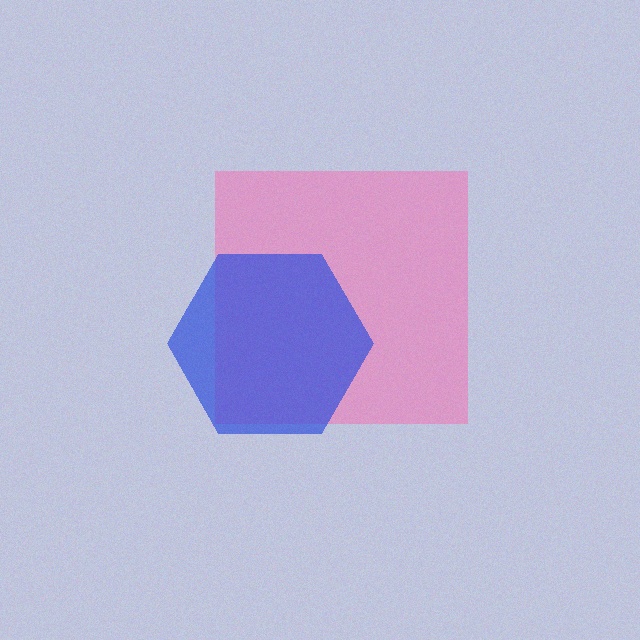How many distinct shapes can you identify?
There are 2 distinct shapes: a pink square, a blue hexagon.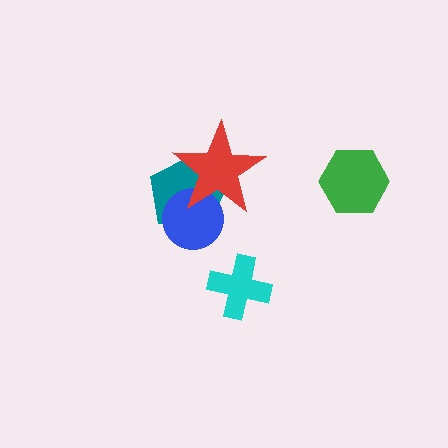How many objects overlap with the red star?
2 objects overlap with the red star.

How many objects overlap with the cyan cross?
0 objects overlap with the cyan cross.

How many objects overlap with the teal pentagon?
2 objects overlap with the teal pentagon.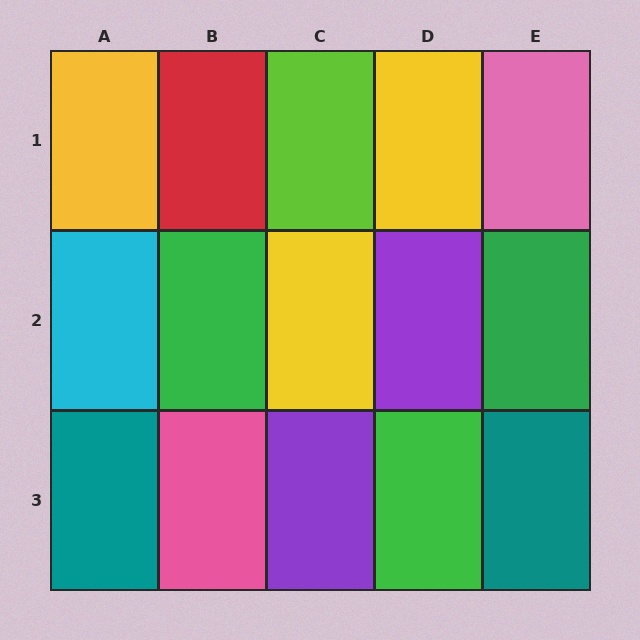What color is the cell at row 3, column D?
Green.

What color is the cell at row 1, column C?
Lime.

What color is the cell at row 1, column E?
Pink.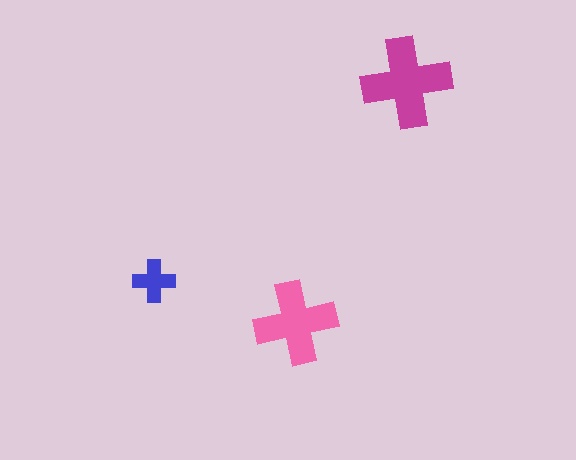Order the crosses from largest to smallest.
the magenta one, the pink one, the blue one.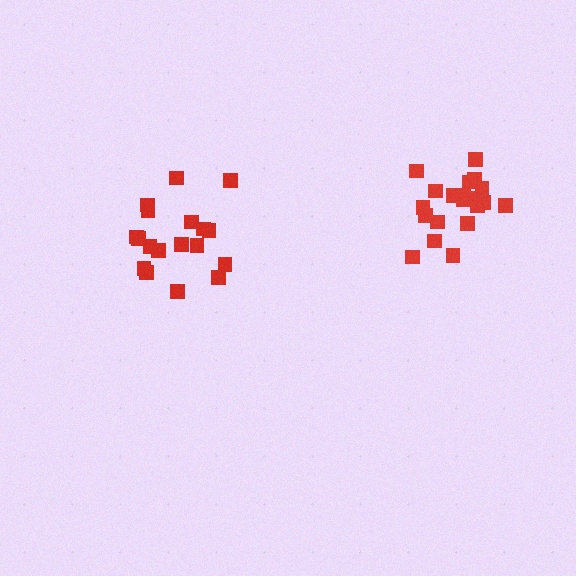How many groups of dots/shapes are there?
There are 2 groups.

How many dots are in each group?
Group 1: 20 dots, Group 2: 18 dots (38 total).